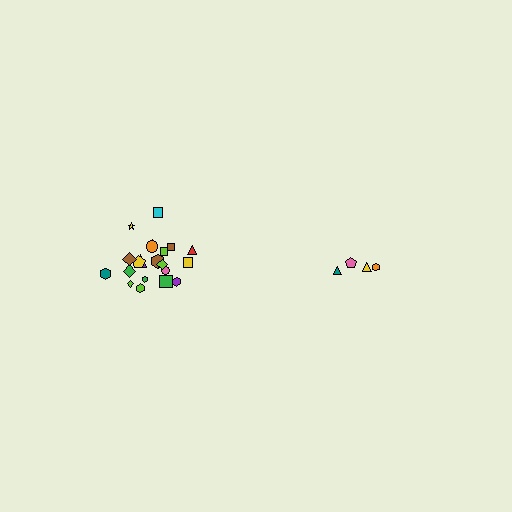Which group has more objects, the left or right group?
The left group.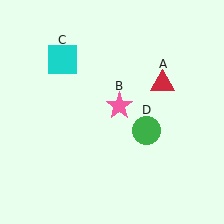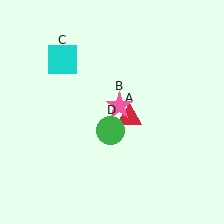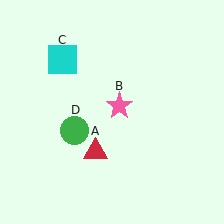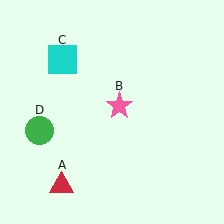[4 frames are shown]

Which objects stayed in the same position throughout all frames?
Pink star (object B) and cyan square (object C) remained stationary.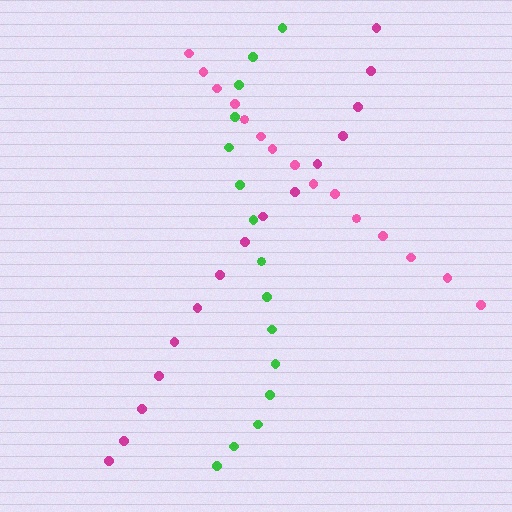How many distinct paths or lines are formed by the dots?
There are 3 distinct paths.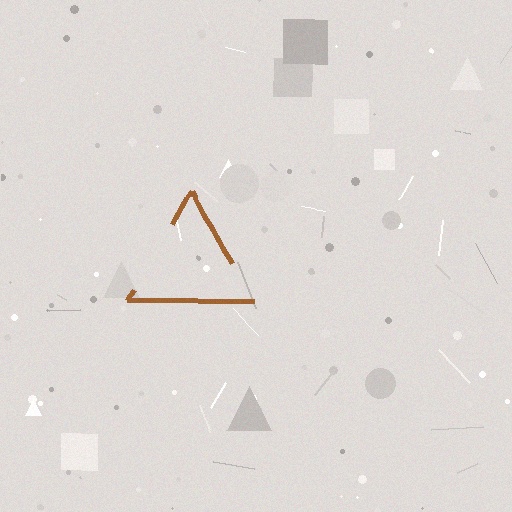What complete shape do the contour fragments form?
The contour fragments form a triangle.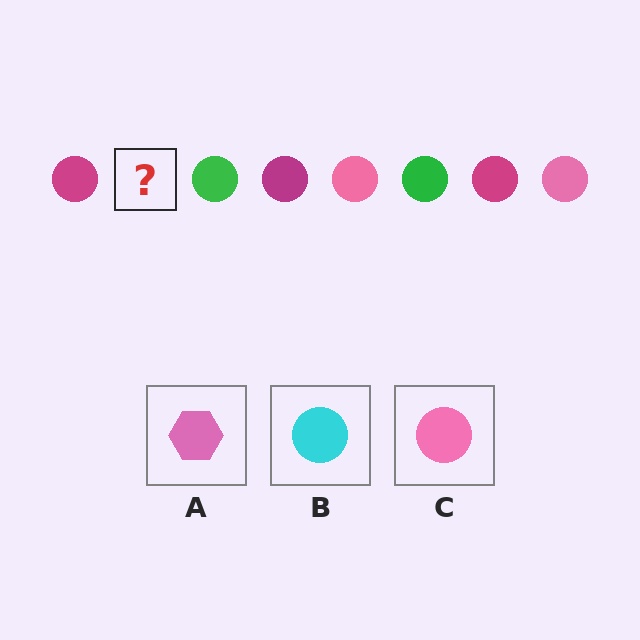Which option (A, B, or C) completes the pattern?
C.